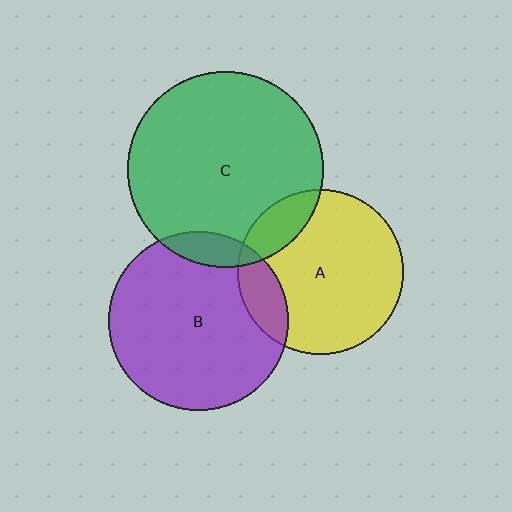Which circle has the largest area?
Circle C (green).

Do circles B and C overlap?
Yes.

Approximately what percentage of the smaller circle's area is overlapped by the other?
Approximately 10%.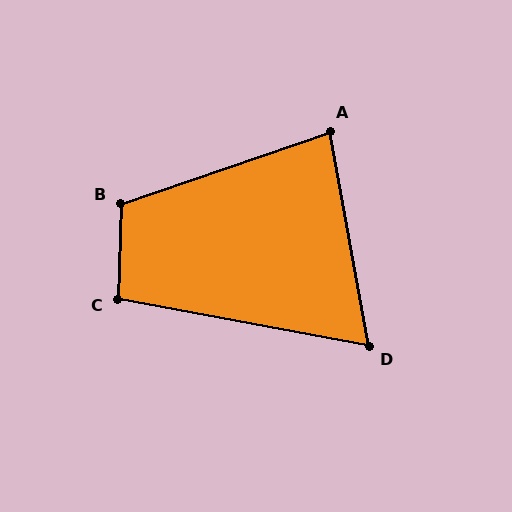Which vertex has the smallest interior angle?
D, at approximately 69 degrees.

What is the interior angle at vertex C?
Approximately 99 degrees (obtuse).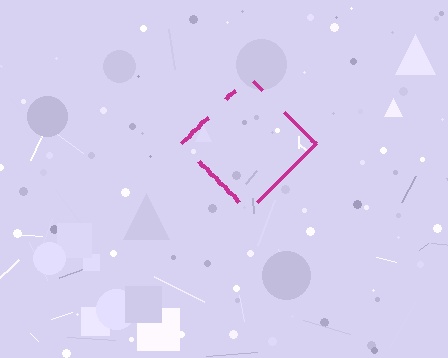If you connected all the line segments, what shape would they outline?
They would outline a diamond.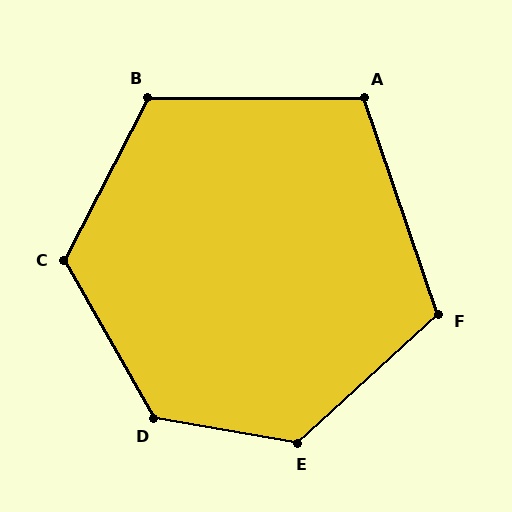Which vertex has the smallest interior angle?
A, at approximately 109 degrees.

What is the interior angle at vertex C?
Approximately 123 degrees (obtuse).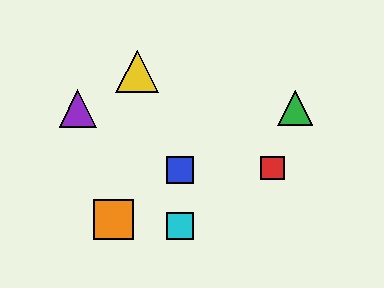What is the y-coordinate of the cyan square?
The cyan square is at y≈226.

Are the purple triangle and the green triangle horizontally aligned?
Yes, both are at y≈108.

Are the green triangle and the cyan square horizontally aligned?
No, the green triangle is at y≈108 and the cyan square is at y≈226.